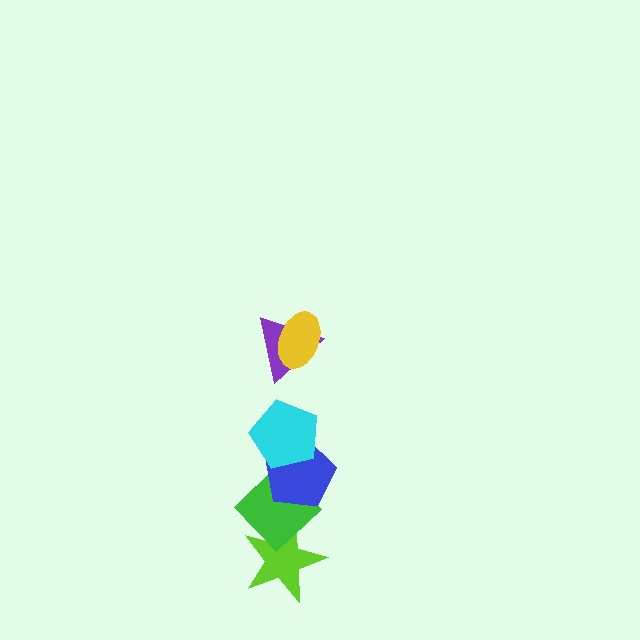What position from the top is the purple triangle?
The purple triangle is 2nd from the top.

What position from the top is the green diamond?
The green diamond is 5th from the top.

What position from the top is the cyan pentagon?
The cyan pentagon is 3rd from the top.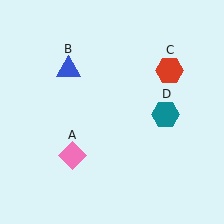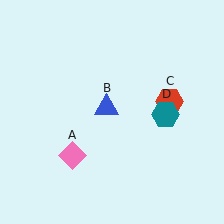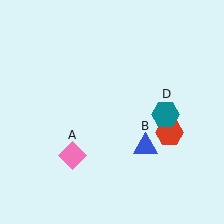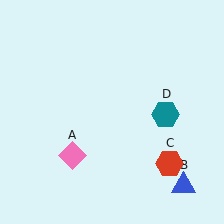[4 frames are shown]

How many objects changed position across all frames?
2 objects changed position: blue triangle (object B), red hexagon (object C).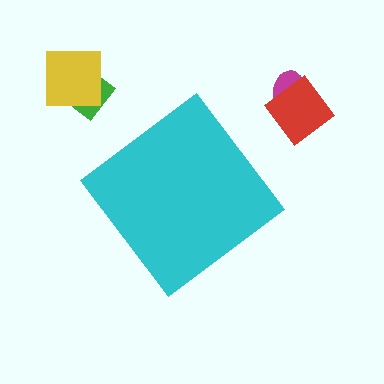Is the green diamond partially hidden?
No, the green diamond is fully visible.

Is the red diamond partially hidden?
No, the red diamond is fully visible.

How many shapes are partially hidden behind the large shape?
0 shapes are partially hidden.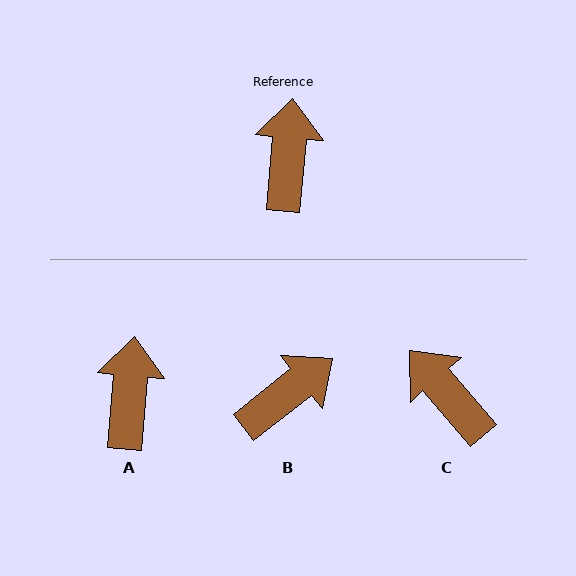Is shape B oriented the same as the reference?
No, it is off by about 47 degrees.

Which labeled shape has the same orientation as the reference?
A.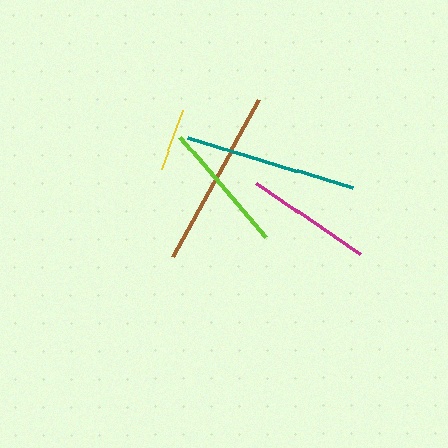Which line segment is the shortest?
The yellow line is the shortest at approximately 63 pixels.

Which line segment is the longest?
The brown line is the longest at approximately 179 pixels.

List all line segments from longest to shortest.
From longest to shortest: brown, teal, lime, magenta, yellow.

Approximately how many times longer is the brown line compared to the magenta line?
The brown line is approximately 1.4 times the length of the magenta line.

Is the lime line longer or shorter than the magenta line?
The lime line is longer than the magenta line.